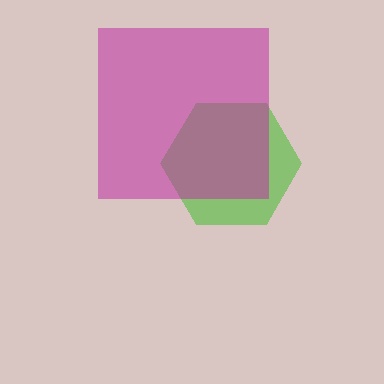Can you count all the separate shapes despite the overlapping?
Yes, there are 2 separate shapes.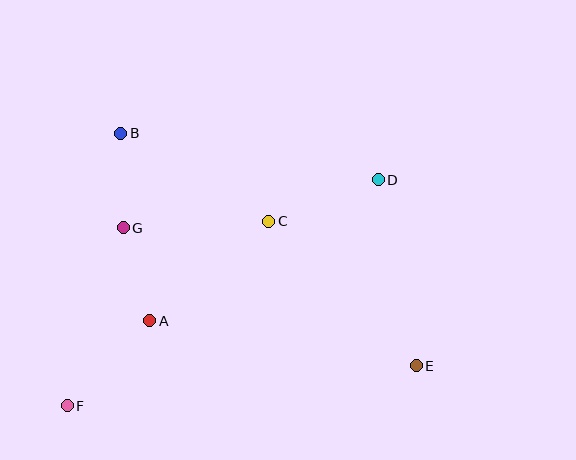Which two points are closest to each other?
Points B and G are closest to each other.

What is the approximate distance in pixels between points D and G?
The distance between D and G is approximately 260 pixels.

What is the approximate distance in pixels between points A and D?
The distance between A and D is approximately 269 pixels.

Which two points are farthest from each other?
Points D and F are farthest from each other.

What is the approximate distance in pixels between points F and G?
The distance between F and G is approximately 186 pixels.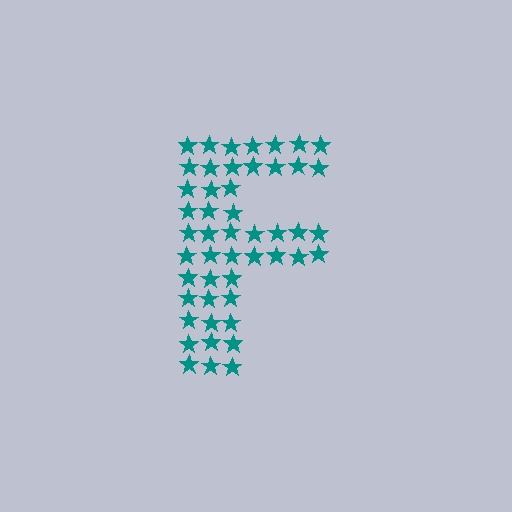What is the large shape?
The large shape is the letter F.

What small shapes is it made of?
It is made of small stars.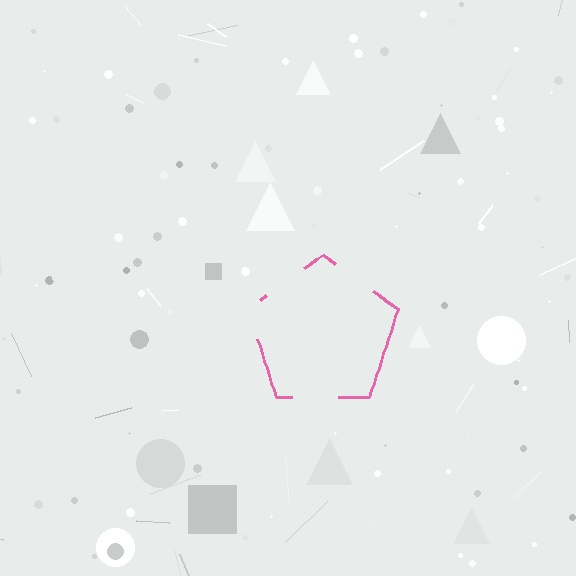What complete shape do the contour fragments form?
The contour fragments form a pentagon.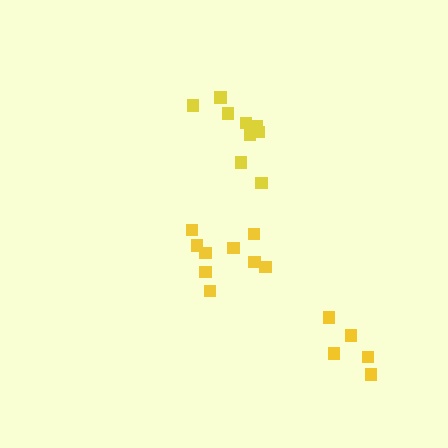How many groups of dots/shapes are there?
There are 3 groups.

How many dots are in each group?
Group 1: 9 dots, Group 2: 5 dots, Group 3: 9 dots (23 total).